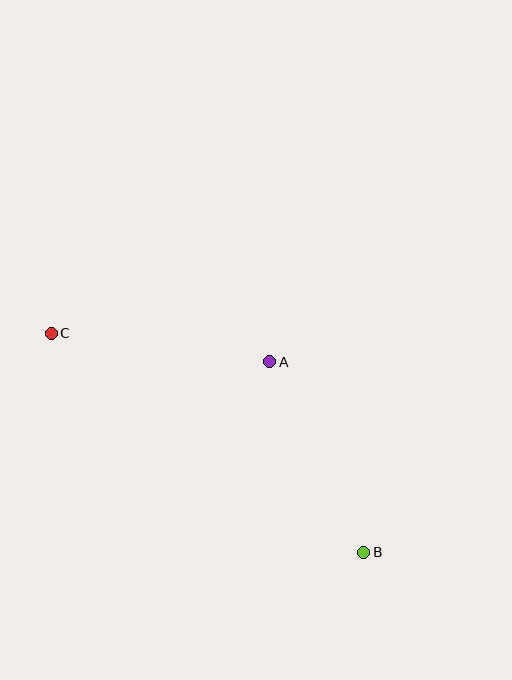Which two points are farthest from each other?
Points B and C are farthest from each other.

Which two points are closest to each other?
Points A and B are closest to each other.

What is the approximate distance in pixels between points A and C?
The distance between A and C is approximately 220 pixels.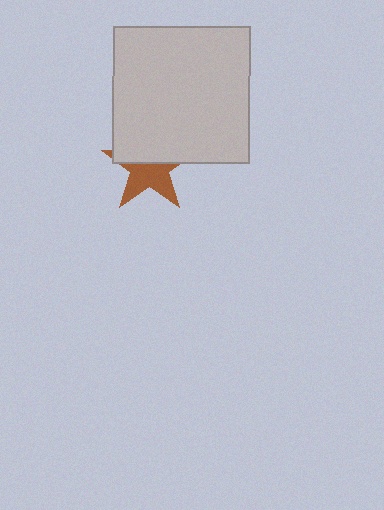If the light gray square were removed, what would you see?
You would see the complete brown star.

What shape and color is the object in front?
The object in front is a light gray square.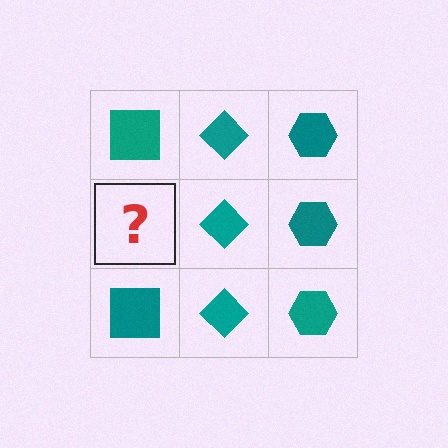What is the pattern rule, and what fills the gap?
The rule is that each column has a consistent shape. The gap should be filled with a teal square.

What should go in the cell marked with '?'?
The missing cell should contain a teal square.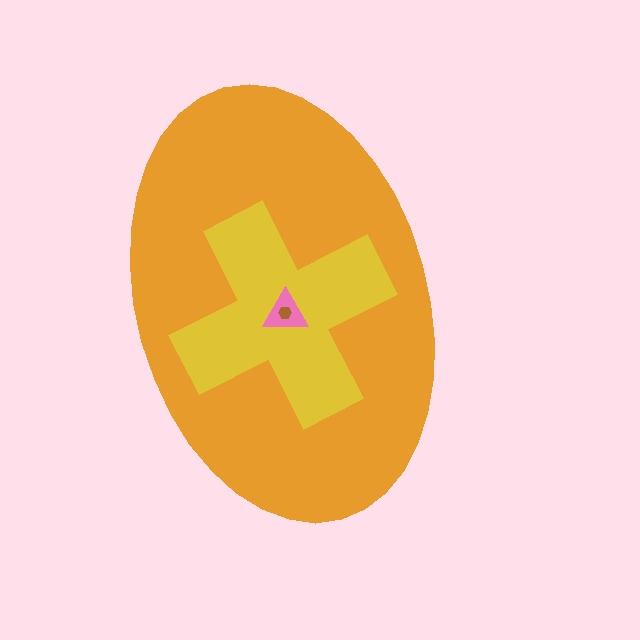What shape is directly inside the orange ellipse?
The yellow cross.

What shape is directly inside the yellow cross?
The pink triangle.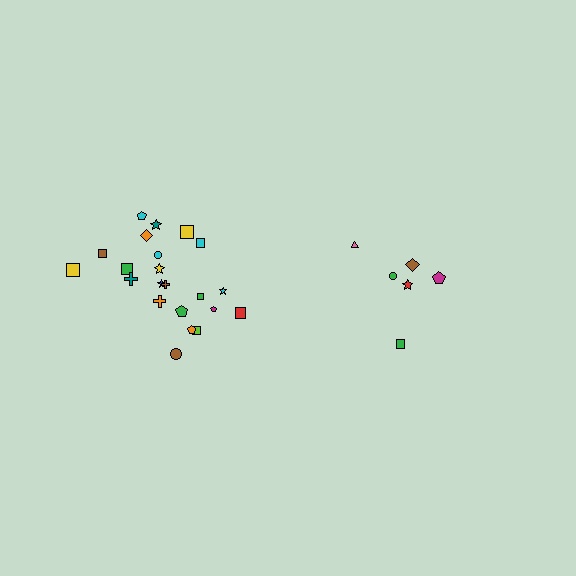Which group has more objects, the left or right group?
The left group.